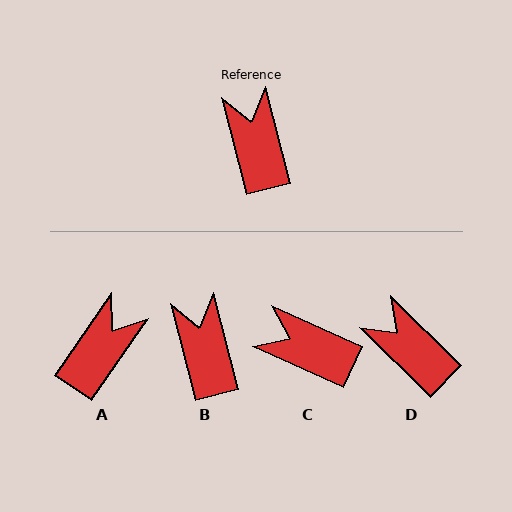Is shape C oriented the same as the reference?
No, it is off by about 51 degrees.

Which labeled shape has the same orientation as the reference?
B.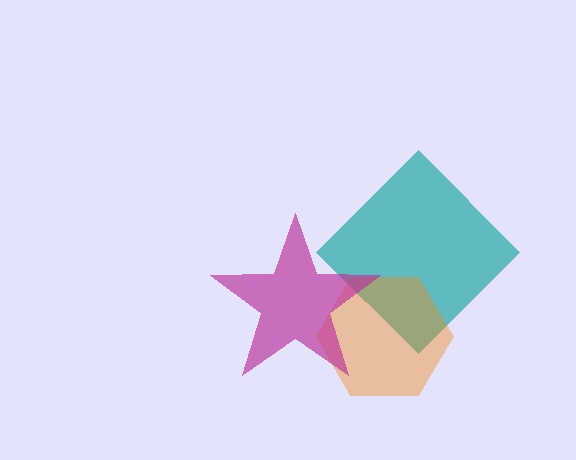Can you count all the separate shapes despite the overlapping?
Yes, there are 3 separate shapes.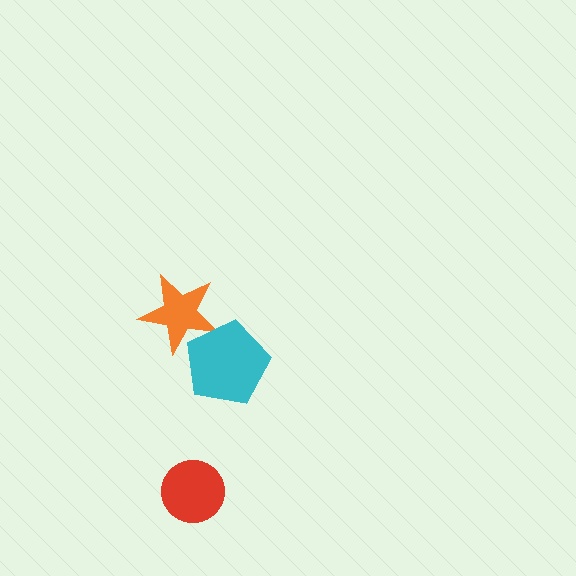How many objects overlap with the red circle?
0 objects overlap with the red circle.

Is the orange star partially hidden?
Yes, it is partially covered by another shape.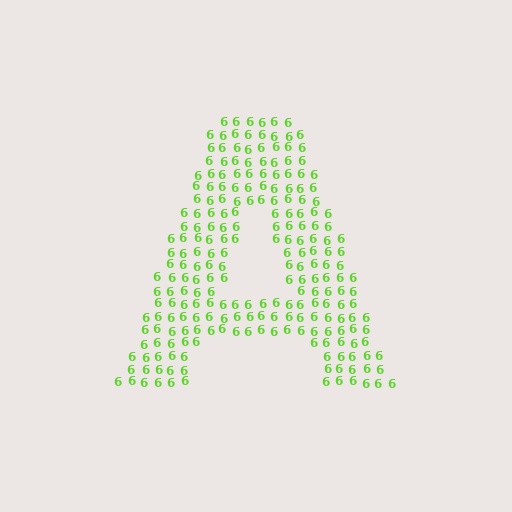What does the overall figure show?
The overall figure shows the letter A.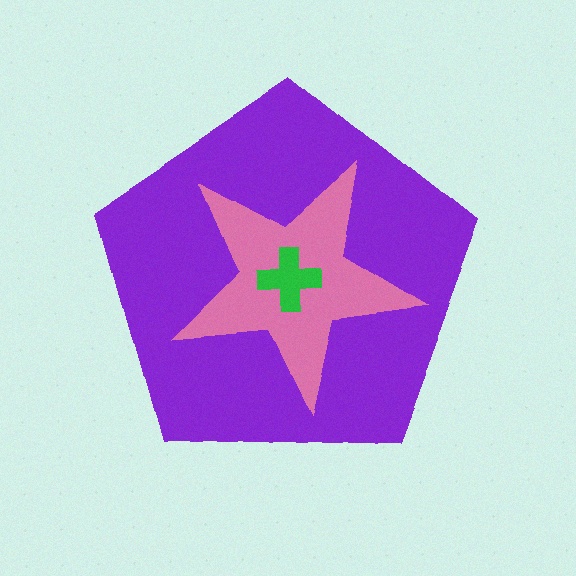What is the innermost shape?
The green cross.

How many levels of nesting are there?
3.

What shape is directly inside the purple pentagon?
The pink star.